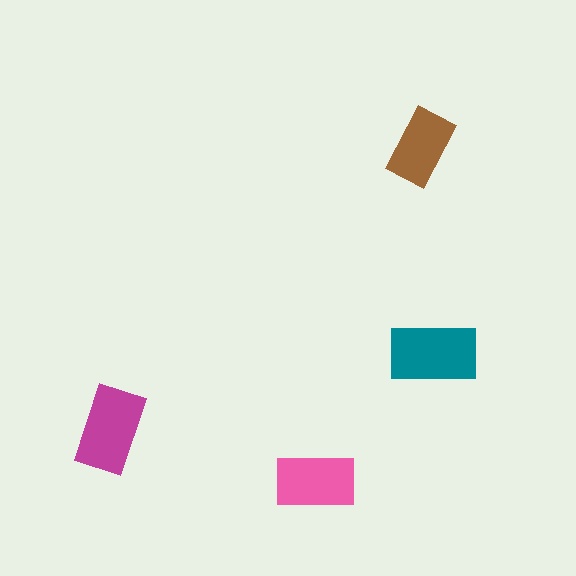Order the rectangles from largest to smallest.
the teal one, the magenta one, the pink one, the brown one.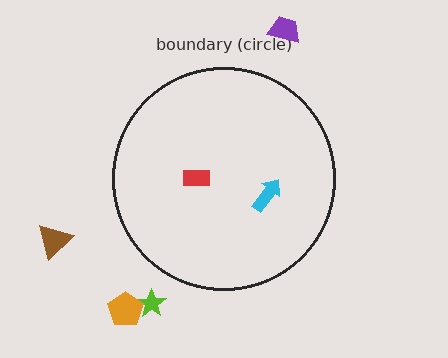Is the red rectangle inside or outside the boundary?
Inside.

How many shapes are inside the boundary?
2 inside, 4 outside.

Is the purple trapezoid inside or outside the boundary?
Outside.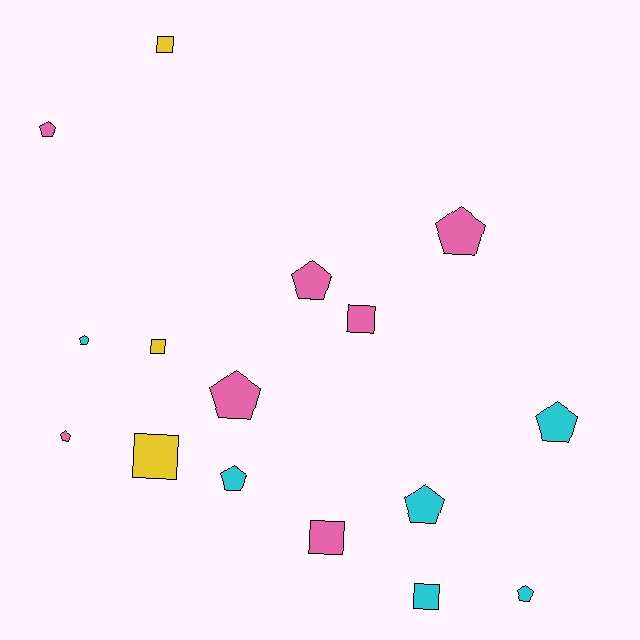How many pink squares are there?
There are 2 pink squares.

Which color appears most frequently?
Pink, with 7 objects.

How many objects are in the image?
There are 16 objects.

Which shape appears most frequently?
Pentagon, with 10 objects.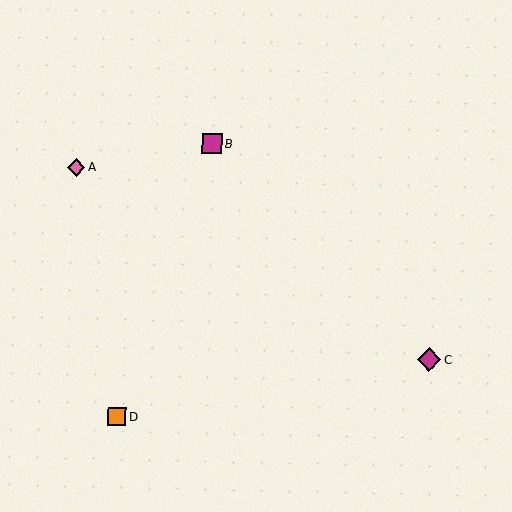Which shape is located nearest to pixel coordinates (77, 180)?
The pink diamond (labeled A) at (76, 167) is nearest to that location.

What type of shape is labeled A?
Shape A is a pink diamond.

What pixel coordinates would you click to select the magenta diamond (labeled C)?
Click at (429, 360) to select the magenta diamond C.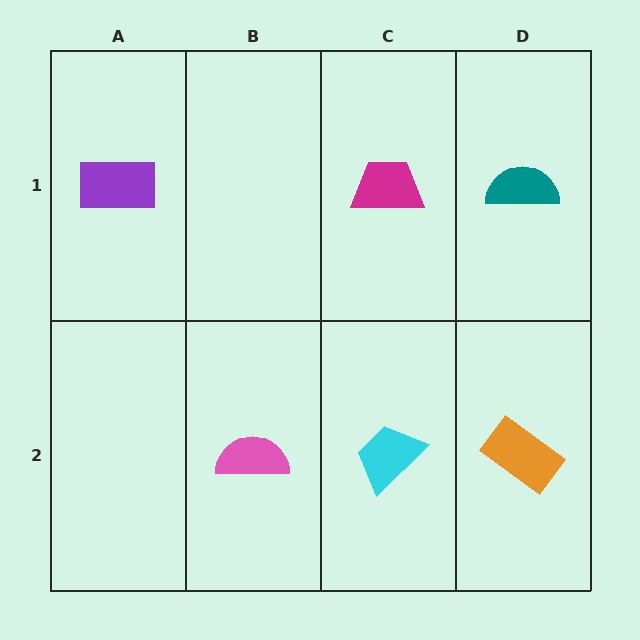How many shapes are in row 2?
3 shapes.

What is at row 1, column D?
A teal semicircle.